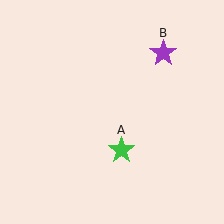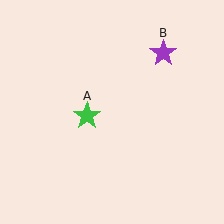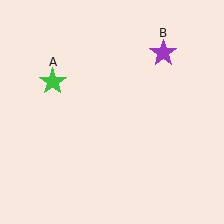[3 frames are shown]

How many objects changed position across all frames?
1 object changed position: green star (object A).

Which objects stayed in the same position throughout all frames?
Purple star (object B) remained stationary.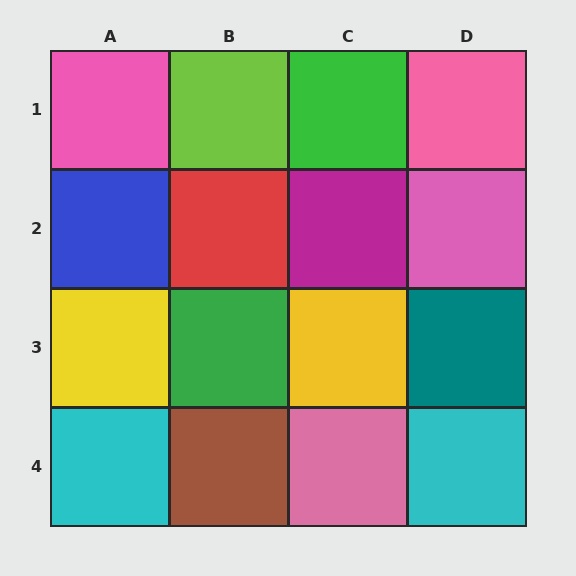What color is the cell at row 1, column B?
Lime.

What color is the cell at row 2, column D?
Pink.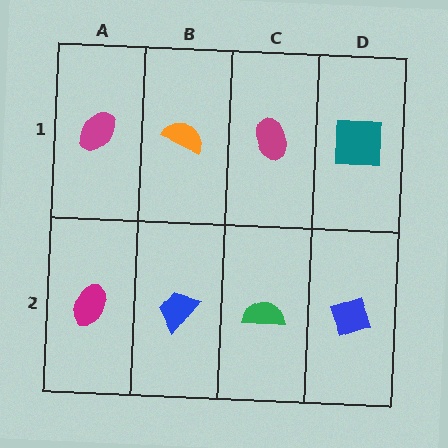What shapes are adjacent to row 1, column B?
A blue trapezoid (row 2, column B), a magenta ellipse (row 1, column A), a magenta ellipse (row 1, column C).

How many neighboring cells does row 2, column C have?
3.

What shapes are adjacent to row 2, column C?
A magenta ellipse (row 1, column C), a blue trapezoid (row 2, column B), a blue diamond (row 2, column D).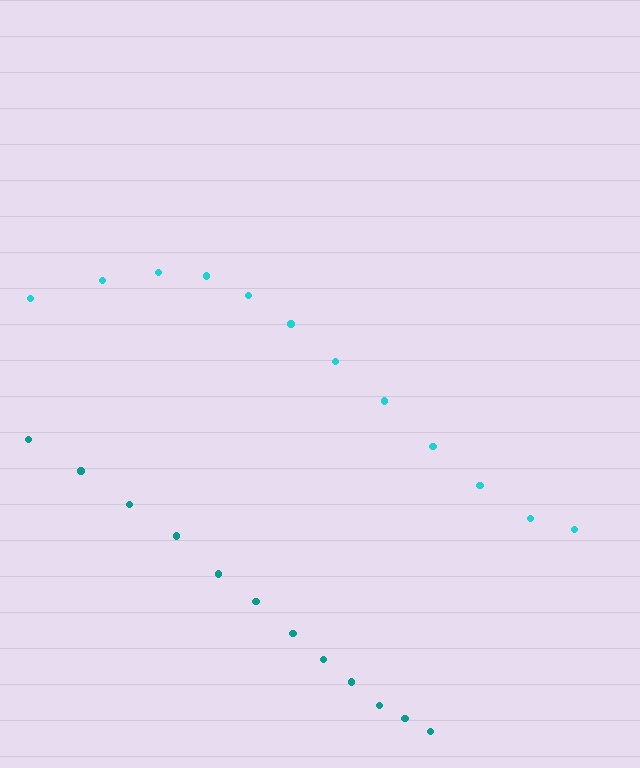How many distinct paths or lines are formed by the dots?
There are 2 distinct paths.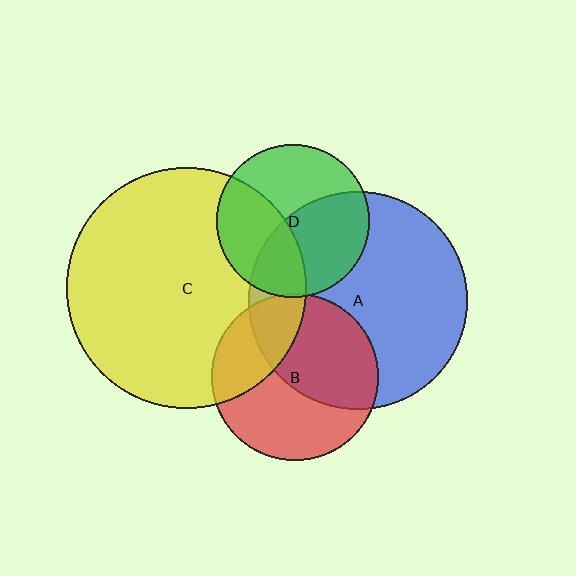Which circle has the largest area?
Circle C (yellow).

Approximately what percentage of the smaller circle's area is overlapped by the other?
Approximately 40%.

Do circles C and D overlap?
Yes.